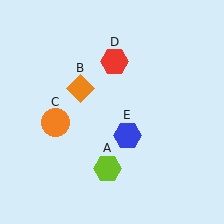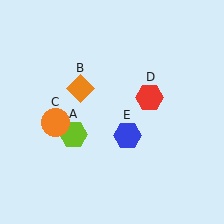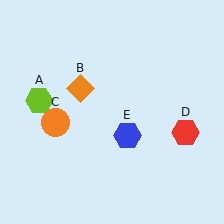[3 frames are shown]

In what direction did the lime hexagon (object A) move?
The lime hexagon (object A) moved up and to the left.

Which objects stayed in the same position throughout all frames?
Orange diamond (object B) and orange circle (object C) and blue hexagon (object E) remained stationary.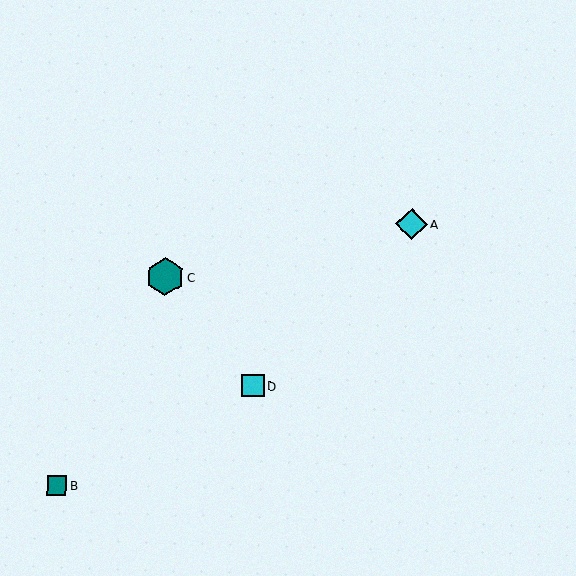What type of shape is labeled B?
Shape B is a teal square.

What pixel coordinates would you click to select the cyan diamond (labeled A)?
Click at (412, 224) to select the cyan diamond A.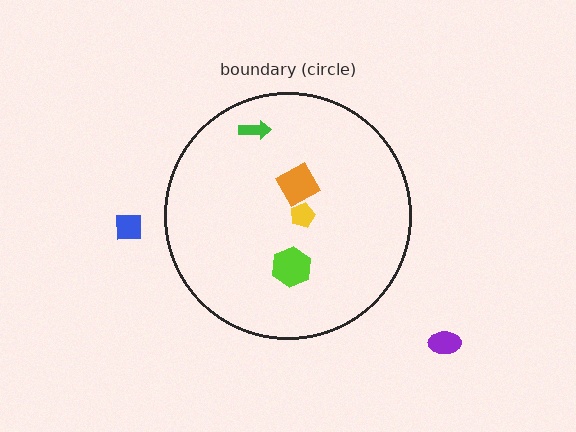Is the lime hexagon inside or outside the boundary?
Inside.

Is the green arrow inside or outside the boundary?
Inside.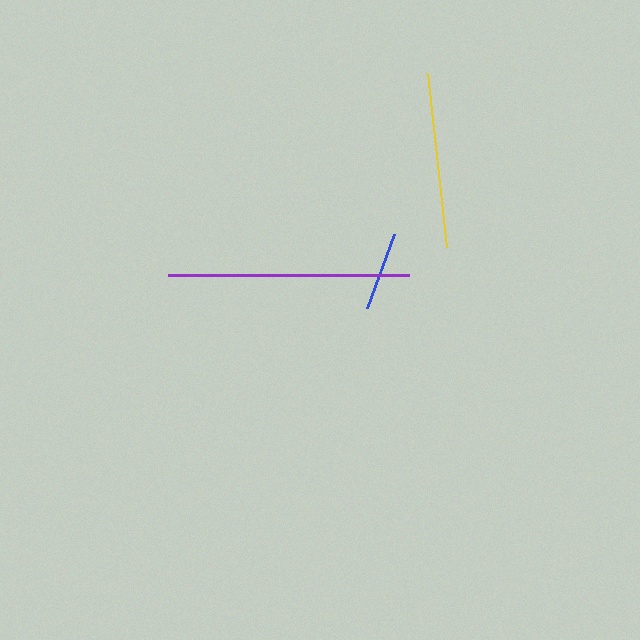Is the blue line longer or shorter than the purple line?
The purple line is longer than the blue line.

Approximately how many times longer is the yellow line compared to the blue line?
The yellow line is approximately 2.2 times the length of the blue line.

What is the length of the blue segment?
The blue segment is approximately 79 pixels long.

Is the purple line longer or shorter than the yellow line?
The purple line is longer than the yellow line.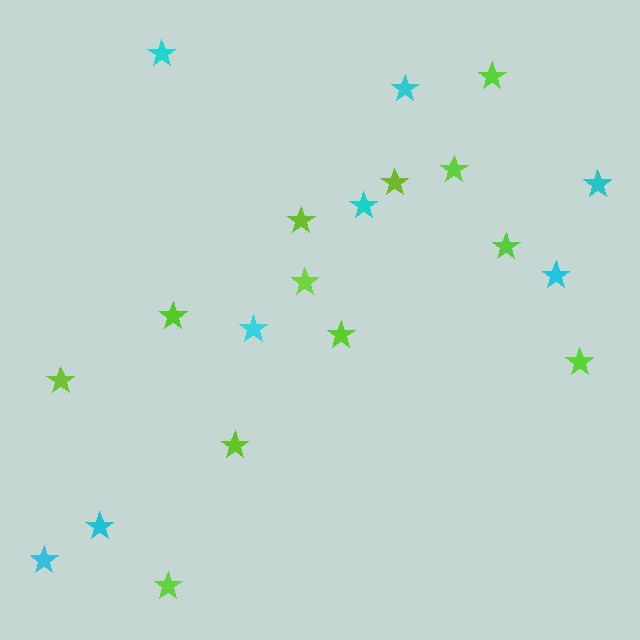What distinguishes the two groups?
There are 2 groups: one group of cyan stars (8) and one group of lime stars (12).